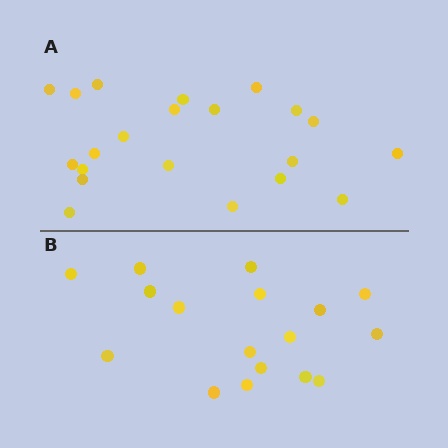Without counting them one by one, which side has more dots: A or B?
Region A (the top region) has more dots.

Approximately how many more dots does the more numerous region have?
Region A has about 4 more dots than region B.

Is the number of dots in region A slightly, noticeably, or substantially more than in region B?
Region A has only slightly more — the two regions are fairly close. The ratio is roughly 1.2 to 1.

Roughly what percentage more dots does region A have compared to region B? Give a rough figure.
About 25% more.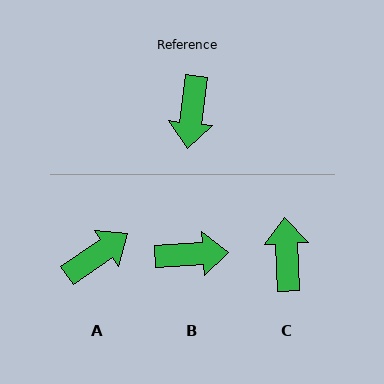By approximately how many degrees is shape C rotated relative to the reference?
Approximately 170 degrees clockwise.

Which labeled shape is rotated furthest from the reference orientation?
C, about 170 degrees away.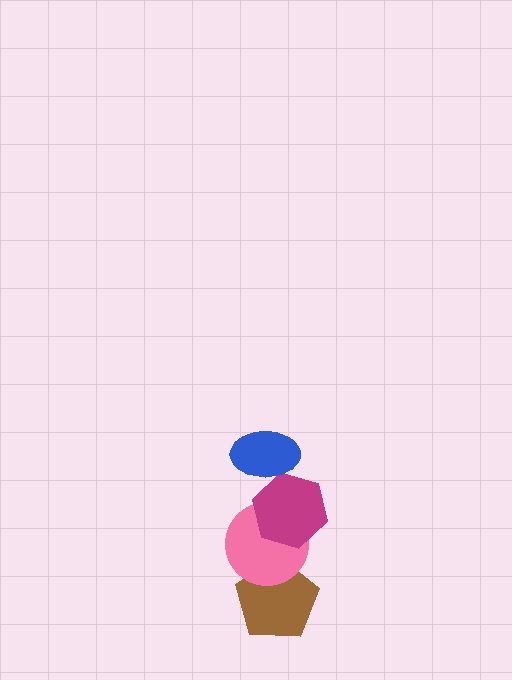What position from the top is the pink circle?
The pink circle is 3rd from the top.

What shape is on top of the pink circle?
The magenta hexagon is on top of the pink circle.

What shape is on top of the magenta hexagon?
The blue ellipse is on top of the magenta hexagon.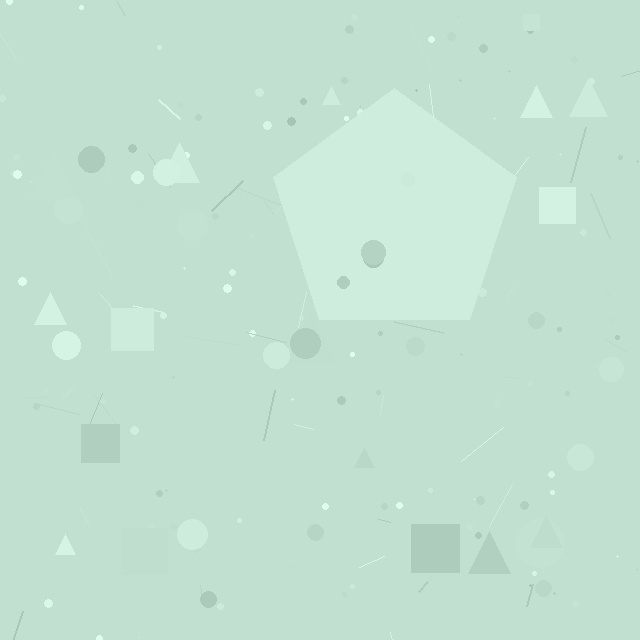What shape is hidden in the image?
A pentagon is hidden in the image.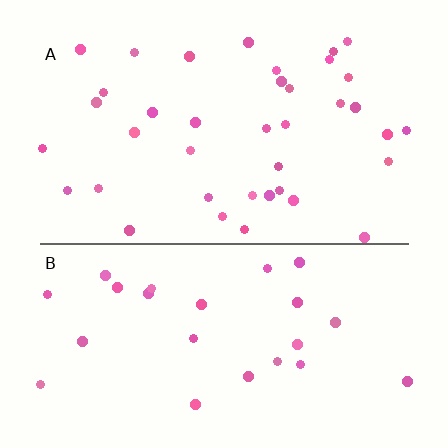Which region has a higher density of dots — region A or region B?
A (the top).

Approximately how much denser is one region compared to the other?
Approximately 1.6× — region A over region B.